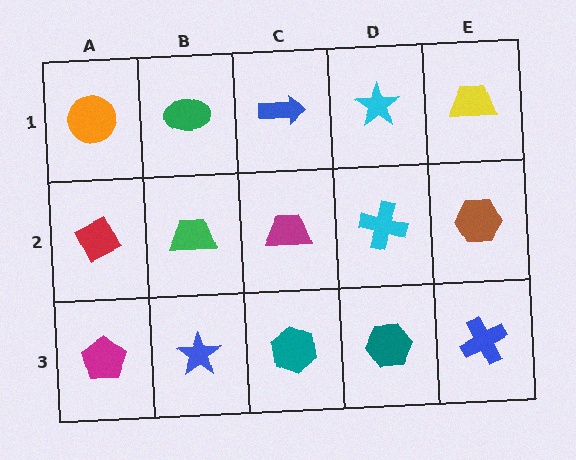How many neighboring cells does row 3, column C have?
3.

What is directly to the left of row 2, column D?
A magenta trapezoid.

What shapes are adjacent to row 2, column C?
A blue arrow (row 1, column C), a teal hexagon (row 3, column C), a green trapezoid (row 2, column B), a cyan cross (row 2, column D).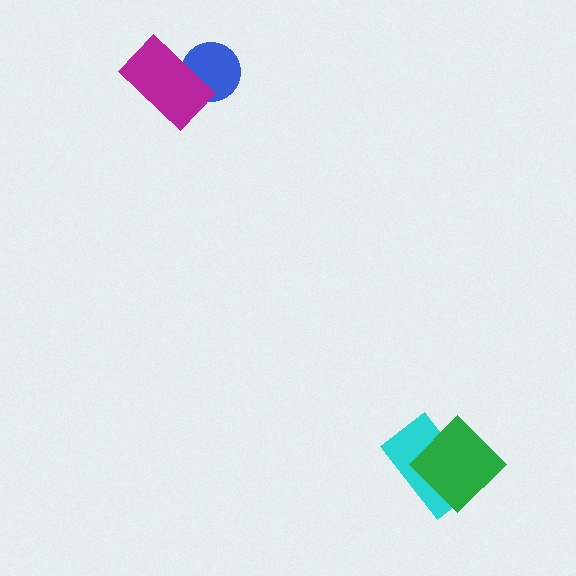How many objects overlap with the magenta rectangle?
1 object overlaps with the magenta rectangle.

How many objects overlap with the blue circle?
1 object overlaps with the blue circle.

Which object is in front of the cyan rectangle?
The green diamond is in front of the cyan rectangle.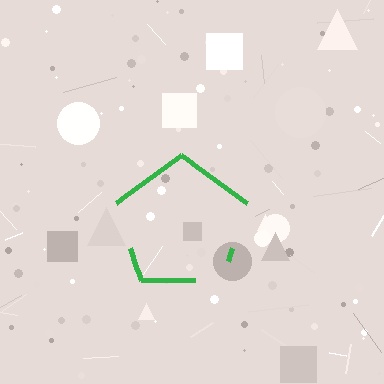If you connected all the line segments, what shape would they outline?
They would outline a pentagon.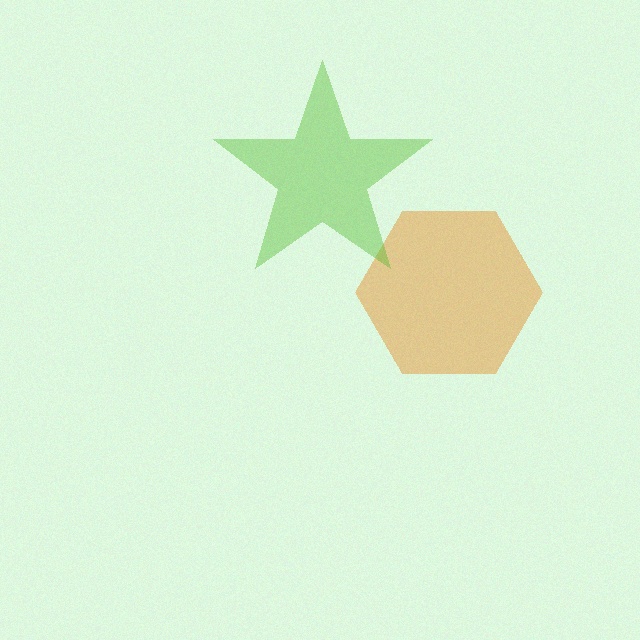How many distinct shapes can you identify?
There are 2 distinct shapes: an orange hexagon, a lime star.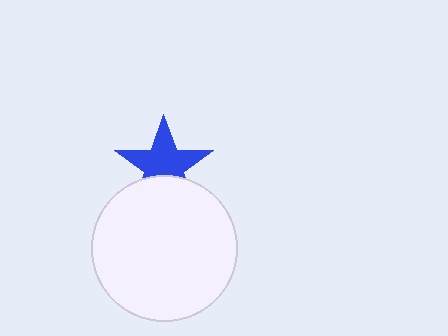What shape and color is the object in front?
The object in front is a white circle.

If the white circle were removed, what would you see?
You would see the complete blue star.